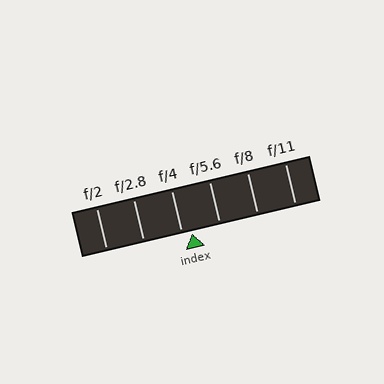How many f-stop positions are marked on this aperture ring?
There are 6 f-stop positions marked.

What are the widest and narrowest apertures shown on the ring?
The widest aperture shown is f/2 and the narrowest is f/11.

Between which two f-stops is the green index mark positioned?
The index mark is between f/4 and f/5.6.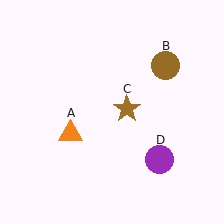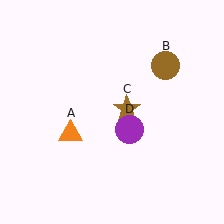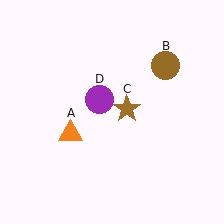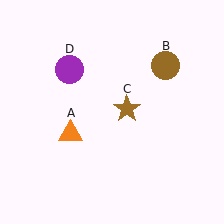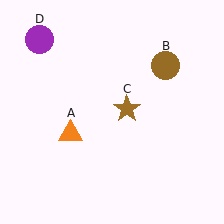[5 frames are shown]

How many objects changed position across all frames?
1 object changed position: purple circle (object D).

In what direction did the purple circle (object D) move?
The purple circle (object D) moved up and to the left.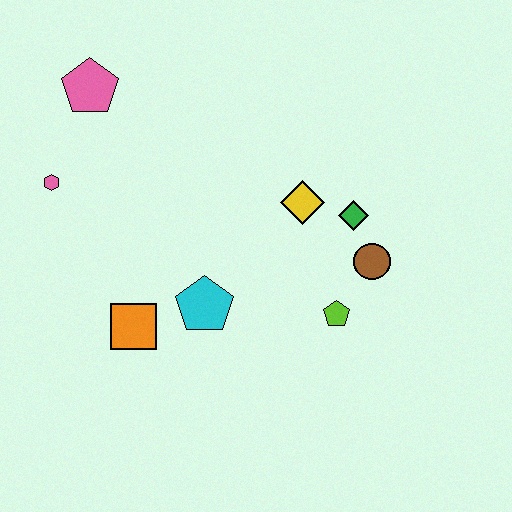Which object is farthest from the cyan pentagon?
The pink pentagon is farthest from the cyan pentagon.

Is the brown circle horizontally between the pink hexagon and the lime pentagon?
No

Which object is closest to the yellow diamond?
The green diamond is closest to the yellow diamond.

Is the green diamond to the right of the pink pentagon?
Yes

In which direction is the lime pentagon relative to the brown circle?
The lime pentagon is below the brown circle.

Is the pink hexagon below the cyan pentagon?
No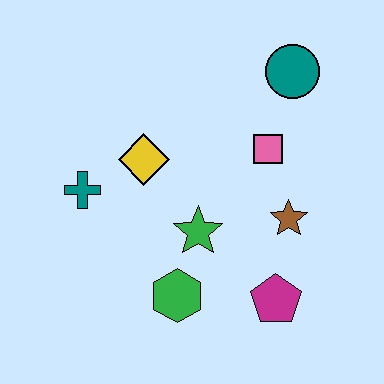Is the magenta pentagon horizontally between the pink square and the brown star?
Yes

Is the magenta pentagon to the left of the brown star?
Yes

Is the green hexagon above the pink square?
No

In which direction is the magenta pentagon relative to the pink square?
The magenta pentagon is below the pink square.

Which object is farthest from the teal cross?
The teal circle is farthest from the teal cross.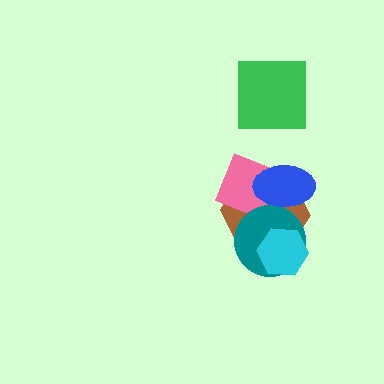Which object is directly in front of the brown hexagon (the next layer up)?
The pink diamond is directly in front of the brown hexagon.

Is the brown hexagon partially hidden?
Yes, it is partially covered by another shape.